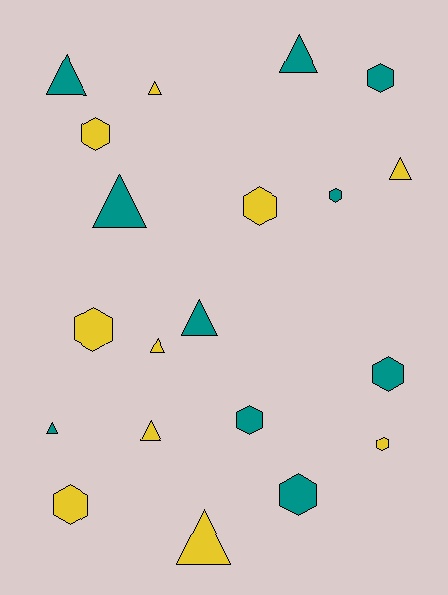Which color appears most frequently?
Teal, with 10 objects.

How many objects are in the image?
There are 20 objects.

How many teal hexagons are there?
There are 5 teal hexagons.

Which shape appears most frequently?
Hexagon, with 10 objects.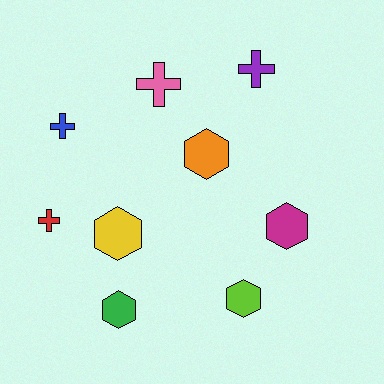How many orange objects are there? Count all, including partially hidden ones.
There is 1 orange object.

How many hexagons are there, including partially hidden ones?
There are 5 hexagons.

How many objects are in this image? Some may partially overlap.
There are 9 objects.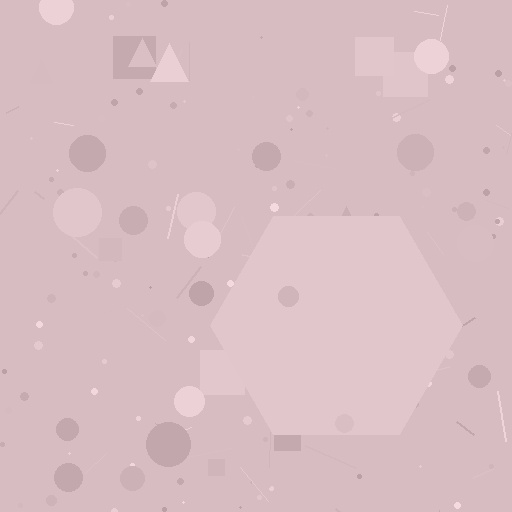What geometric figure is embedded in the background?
A hexagon is embedded in the background.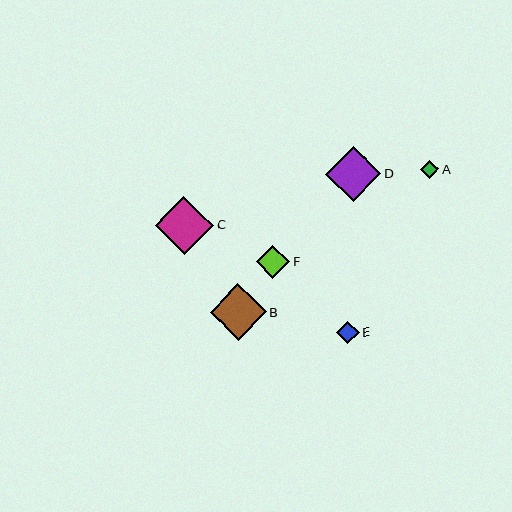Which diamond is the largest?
Diamond C is the largest with a size of approximately 58 pixels.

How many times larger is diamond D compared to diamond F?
Diamond D is approximately 1.7 times the size of diamond F.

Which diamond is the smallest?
Diamond A is the smallest with a size of approximately 18 pixels.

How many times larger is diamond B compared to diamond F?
Diamond B is approximately 1.7 times the size of diamond F.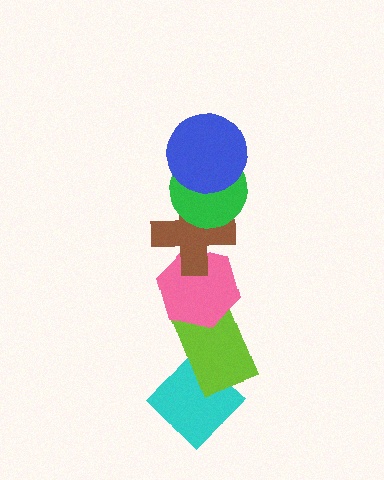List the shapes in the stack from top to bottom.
From top to bottom: the blue circle, the green circle, the brown cross, the pink hexagon, the lime rectangle, the cyan diamond.